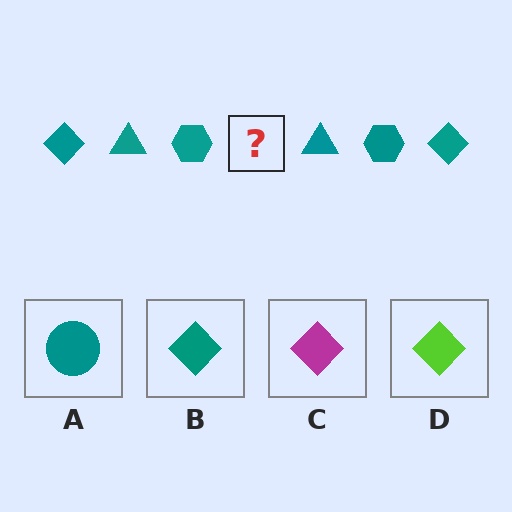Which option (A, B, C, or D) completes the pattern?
B.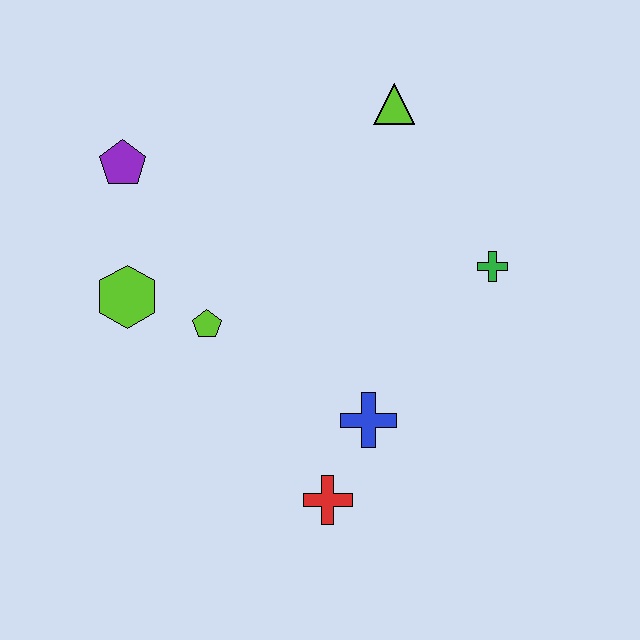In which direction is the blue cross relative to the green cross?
The blue cross is below the green cross.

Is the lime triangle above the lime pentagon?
Yes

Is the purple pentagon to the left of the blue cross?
Yes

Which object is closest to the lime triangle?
The green cross is closest to the lime triangle.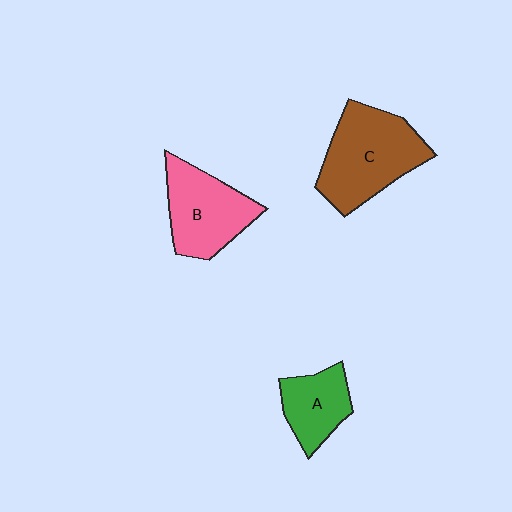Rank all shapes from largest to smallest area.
From largest to smallest: C (brown), B (pink), A (green).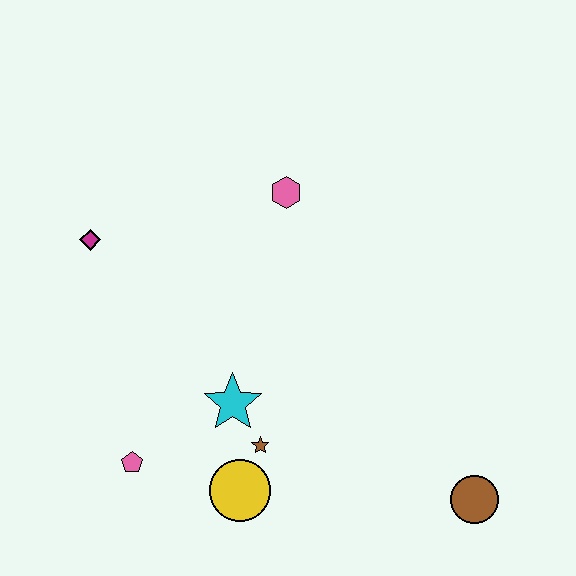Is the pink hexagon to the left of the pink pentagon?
No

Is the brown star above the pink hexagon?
No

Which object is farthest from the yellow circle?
The pink hexagon is farthest from the yellow circle.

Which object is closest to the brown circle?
The brown star is closest to the brown circle.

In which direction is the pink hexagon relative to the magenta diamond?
The pink hexagon is to the right of the magenta diamond.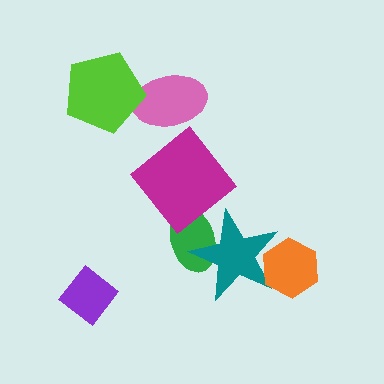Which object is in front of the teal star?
The orange hexagon is in front of the teal star.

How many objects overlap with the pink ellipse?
1 object overlaps with the pink ellipse.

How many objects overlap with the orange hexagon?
1 object overlaps with the orange hexagon.